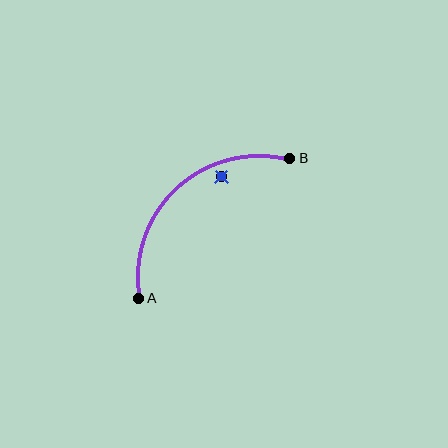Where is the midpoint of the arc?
The arc midpoint is the point on the curve farthest from the straight line joining A and B. It sits above and to the left of that line.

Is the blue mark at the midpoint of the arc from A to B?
No — the blue mark does not lie on the arc at all. It sits slightly inside the curve.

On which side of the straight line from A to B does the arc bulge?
The arc bulges above and to the left of the straight line connecting A and B.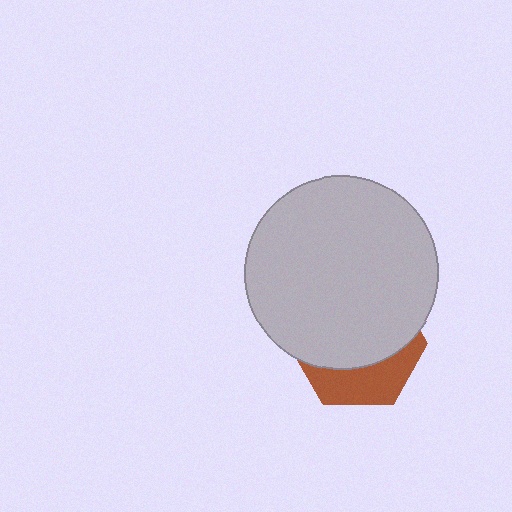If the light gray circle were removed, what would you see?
You would see the complete brown hexagon.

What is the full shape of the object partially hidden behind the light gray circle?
The partially hidden object is a brown hexagon.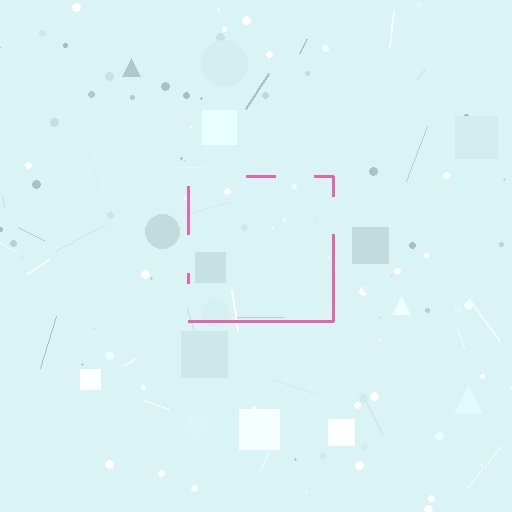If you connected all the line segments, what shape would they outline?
They would outline a square.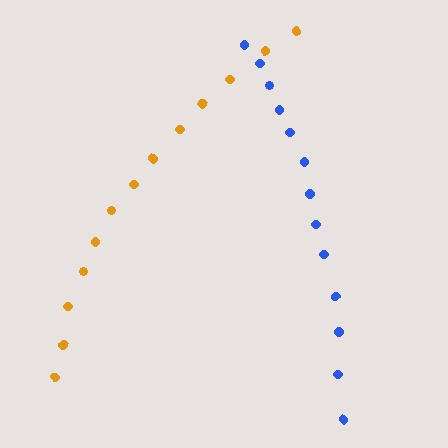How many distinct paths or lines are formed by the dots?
There are 2 distinct paths.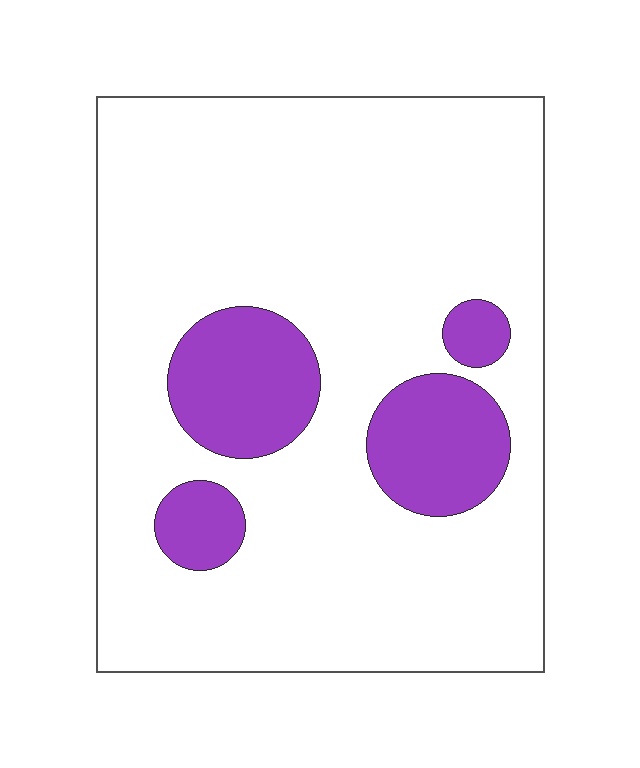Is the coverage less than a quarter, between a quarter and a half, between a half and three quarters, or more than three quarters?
Less than a quarter.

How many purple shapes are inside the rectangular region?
4.